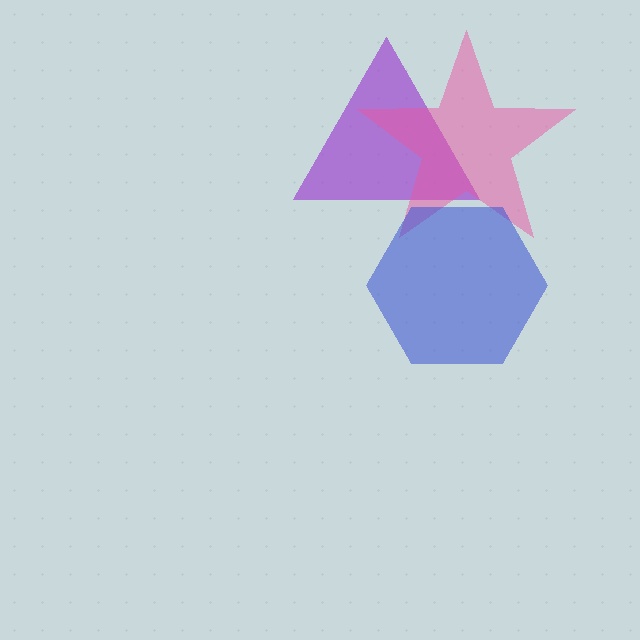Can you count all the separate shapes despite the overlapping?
Yes, there are 3 separate shapes.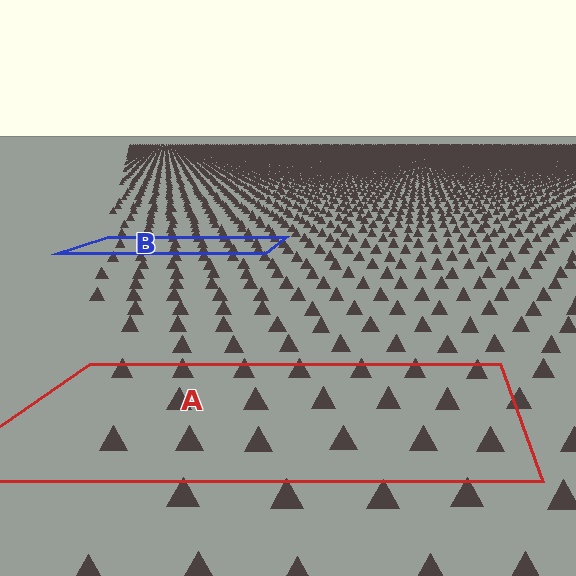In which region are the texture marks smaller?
The texture marks are smaller in region B, because it is farther away.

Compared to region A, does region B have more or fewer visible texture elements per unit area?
Region B has more texture elements per unit area — they are packed more densely because it is farther away.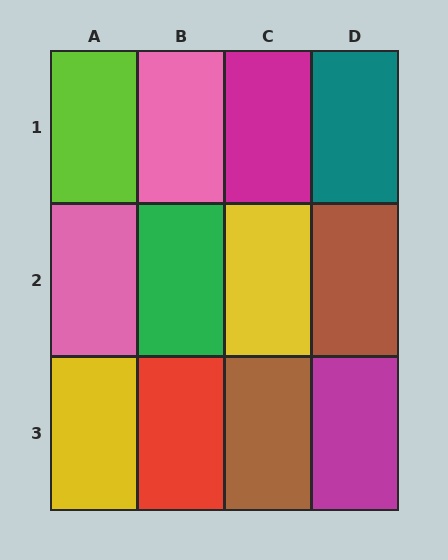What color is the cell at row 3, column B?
Red.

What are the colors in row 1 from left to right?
Lime, pink, magenta, teal.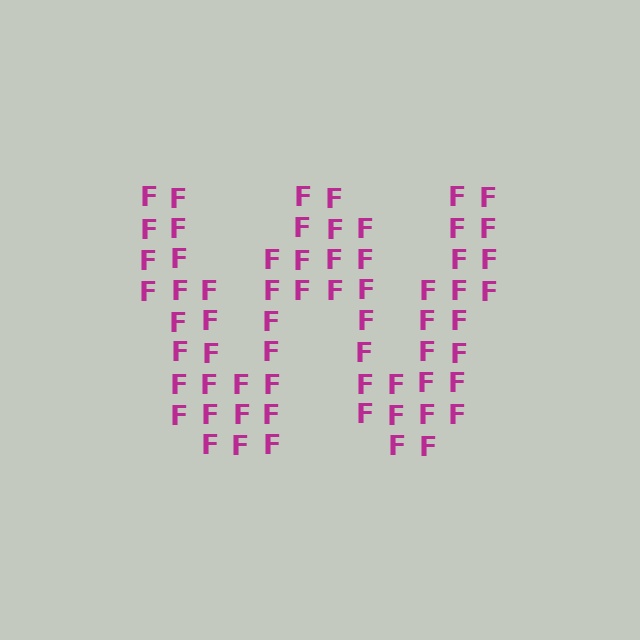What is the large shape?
The large shape is the letter W.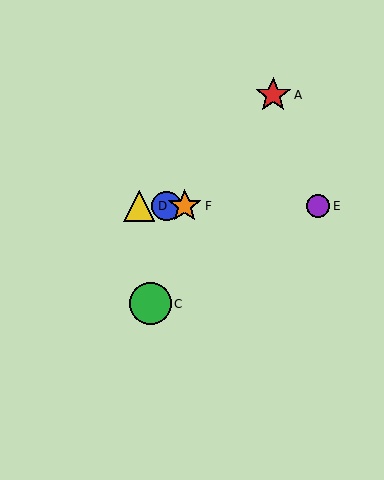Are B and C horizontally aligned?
No, B is at y≈206 and C is at y≈304.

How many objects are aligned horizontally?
4 objects (B, D, E, F) are aligned horizontally.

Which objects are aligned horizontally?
Objects B, D, E, F are aligned horizontally.